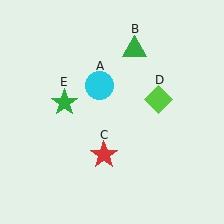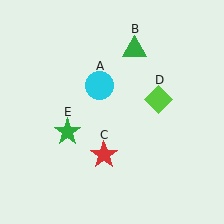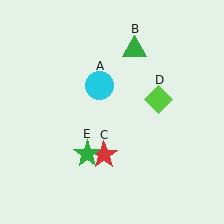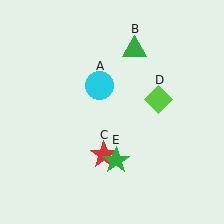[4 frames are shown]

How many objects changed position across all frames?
1 object changed position: green star (object E).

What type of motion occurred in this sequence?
The green star (object E) rotated counterclockwise around the center of the scene.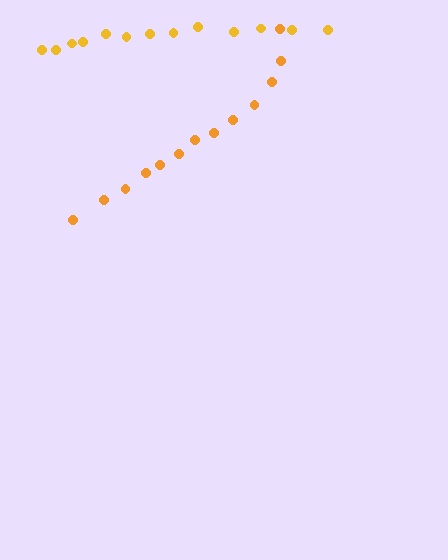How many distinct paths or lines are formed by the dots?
There are 2 distinct paths.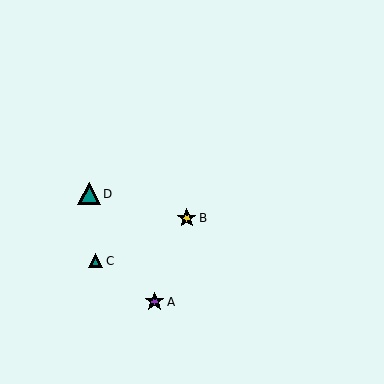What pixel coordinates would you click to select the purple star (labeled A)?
Click at (155, 302) to select the purple star A.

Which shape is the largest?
The teal triangle (labeled D) is the largest.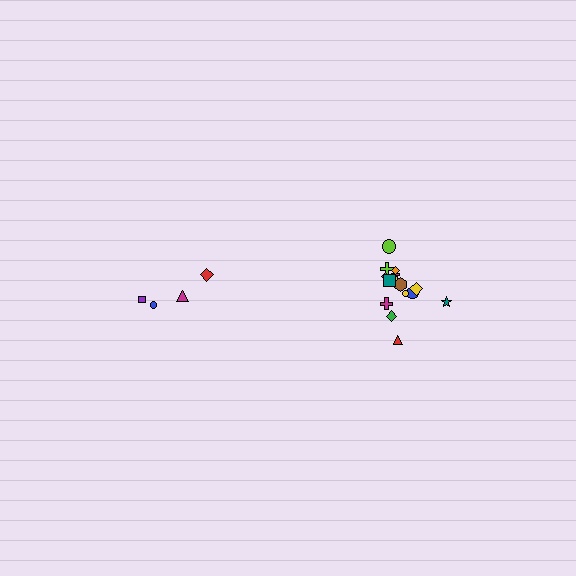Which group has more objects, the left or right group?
The right group.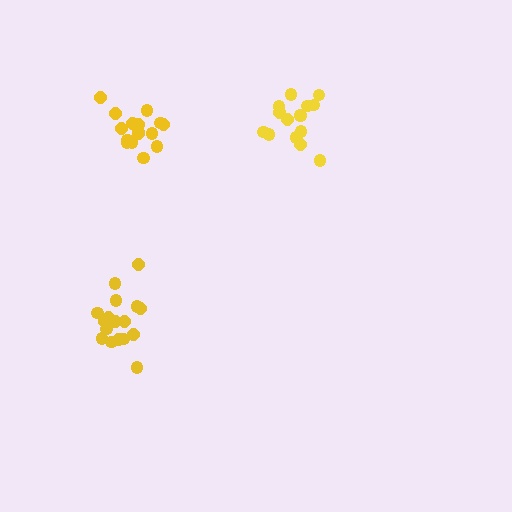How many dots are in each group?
Group 1: 18 dots, Group 2: 15 dots, Group 3: 16 dots (49 total).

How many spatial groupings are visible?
There are 3 spatial groupings.